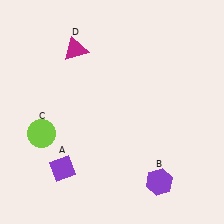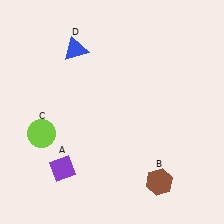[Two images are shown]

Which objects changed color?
B changed from purple to brown. D changed from magenta to blue.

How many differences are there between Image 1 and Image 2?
There are 2 differences between the two images.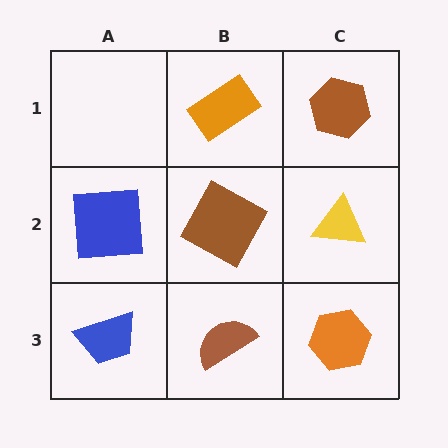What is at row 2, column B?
A brown square.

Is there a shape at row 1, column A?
No, that cell is empty.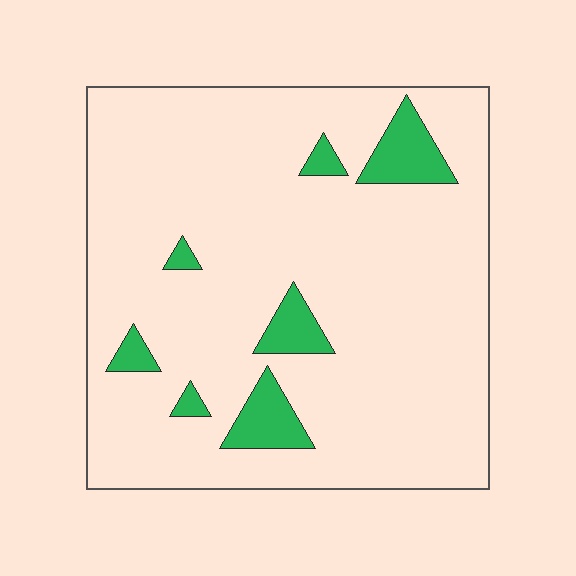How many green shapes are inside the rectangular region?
7.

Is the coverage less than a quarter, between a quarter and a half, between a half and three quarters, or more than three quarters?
Less than a quarter.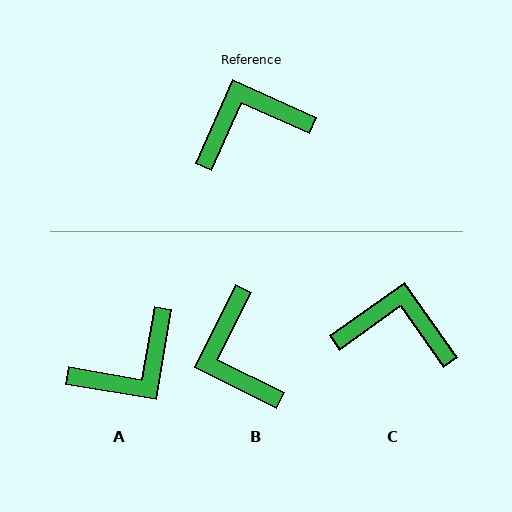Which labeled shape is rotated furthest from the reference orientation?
A, about 166 degrees away.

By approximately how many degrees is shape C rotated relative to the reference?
Approximately 30 degrees clockwise.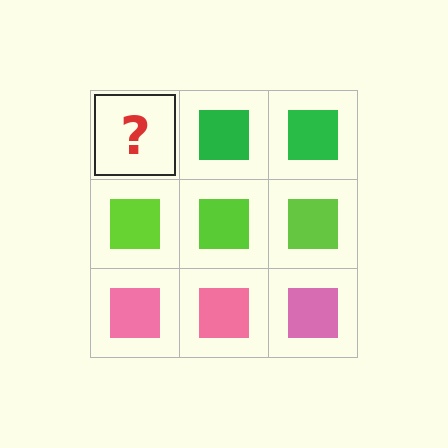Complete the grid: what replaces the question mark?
The question mark should be replaced with a green square.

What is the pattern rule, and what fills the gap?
The rule is that each row has a consistent color. The gap should be filled with a green square.